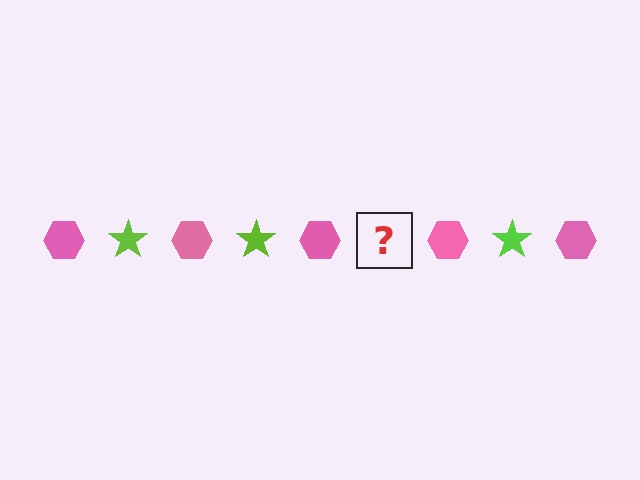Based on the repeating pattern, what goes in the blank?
The blank should be a lime star.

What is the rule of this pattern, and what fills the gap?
The rule is that the pattern alternates between pink hexagon and lime star. The gap should be filled with a lime star.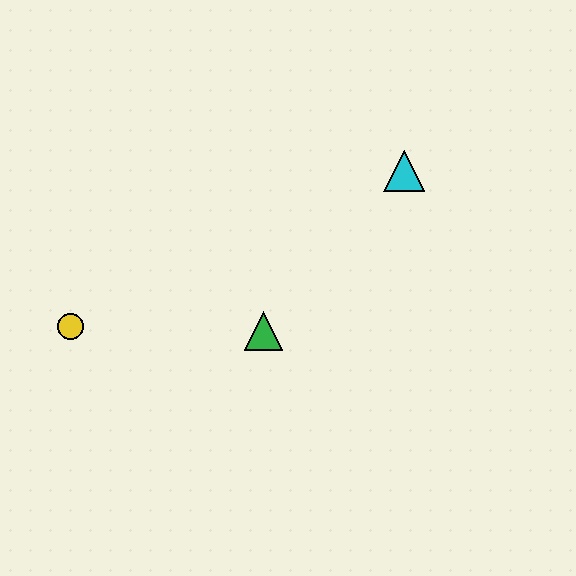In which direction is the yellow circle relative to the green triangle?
The yellow circle is to the left of the green triangle.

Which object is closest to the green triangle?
The yellow circle is closest to the green triangle.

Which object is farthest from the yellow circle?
The cyan triangle is farthest from the yellow circle.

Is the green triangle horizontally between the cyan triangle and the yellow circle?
Yes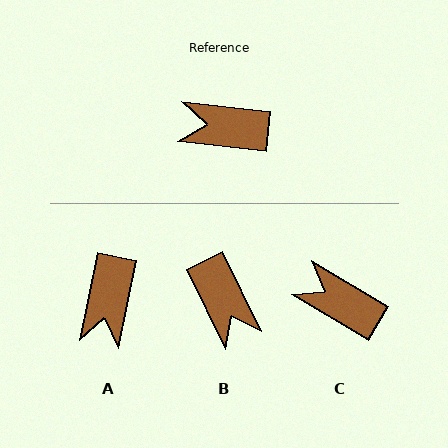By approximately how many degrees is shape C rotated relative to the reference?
Approximately 25 degrees clockwise.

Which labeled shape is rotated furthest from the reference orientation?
B, about 122 degrees away.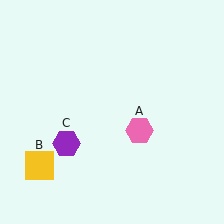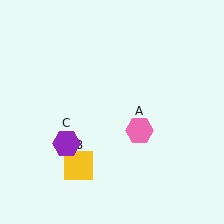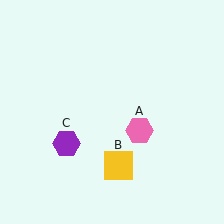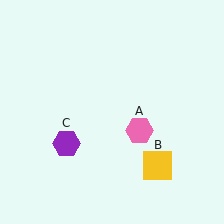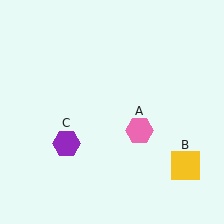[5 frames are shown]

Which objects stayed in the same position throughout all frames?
Pink hexagon (object A) and purple hexagon (object C) remained stationary.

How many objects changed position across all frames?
1 object changed position: yellow square (object B).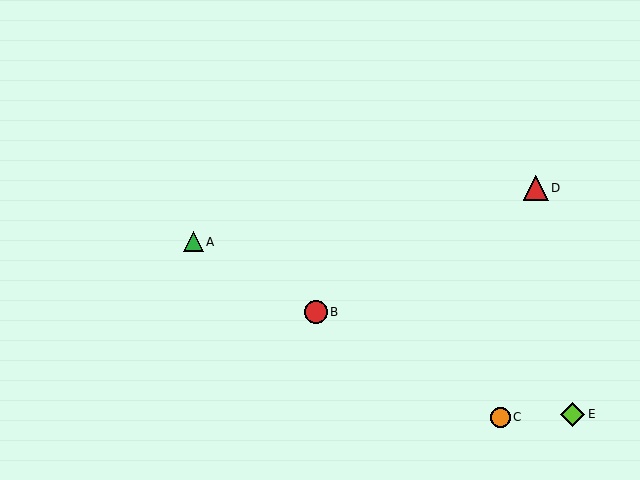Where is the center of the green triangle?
The center of the green triangle is at (193, 242).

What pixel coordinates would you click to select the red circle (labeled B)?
Click at (316, 312) to select the red circle B.